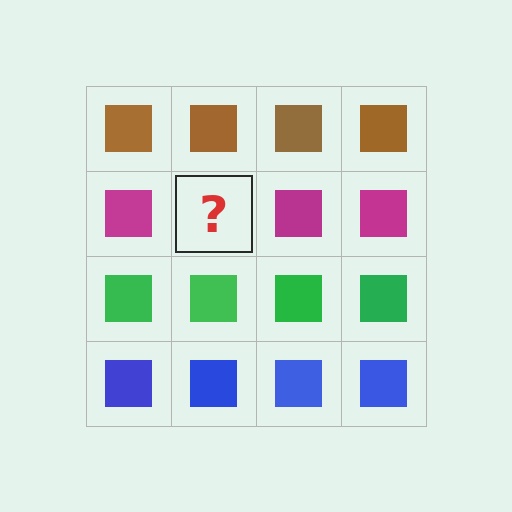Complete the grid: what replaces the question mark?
The question mark should be replaced with a magenta square.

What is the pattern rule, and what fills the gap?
The rule is that each row has a consistent color. The gap should be filled with a magenta square.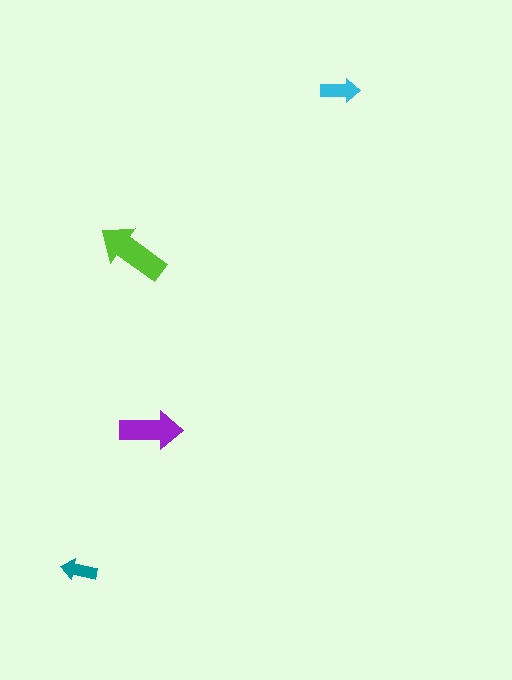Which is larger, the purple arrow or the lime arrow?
The lime one.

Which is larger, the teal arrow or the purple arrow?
The purple one.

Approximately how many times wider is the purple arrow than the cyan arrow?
About 1.5 times wider.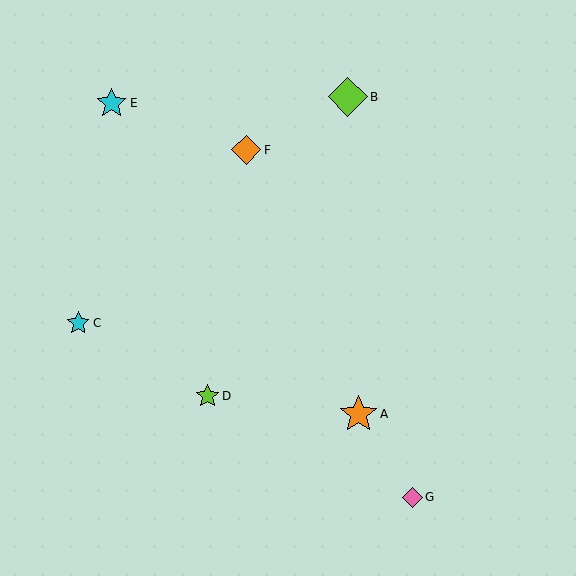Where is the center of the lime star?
The center of the lime star is at (207, 396).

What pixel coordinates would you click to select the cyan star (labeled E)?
Click at (112, 103) to select the cyan star E.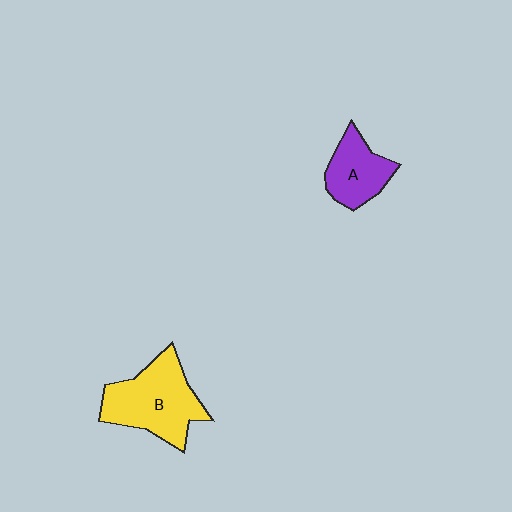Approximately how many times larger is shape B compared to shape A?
Approximately 1.7 times.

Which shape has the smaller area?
Shape A (purple).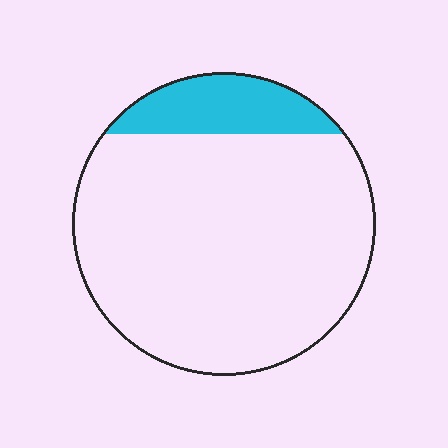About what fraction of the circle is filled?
About one sixth (1/6).